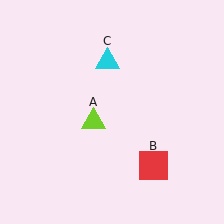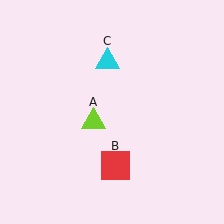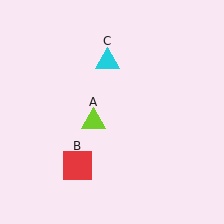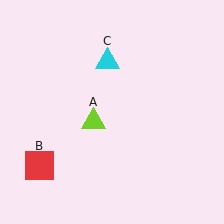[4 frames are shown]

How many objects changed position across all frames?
1 object changed position: red square (object B).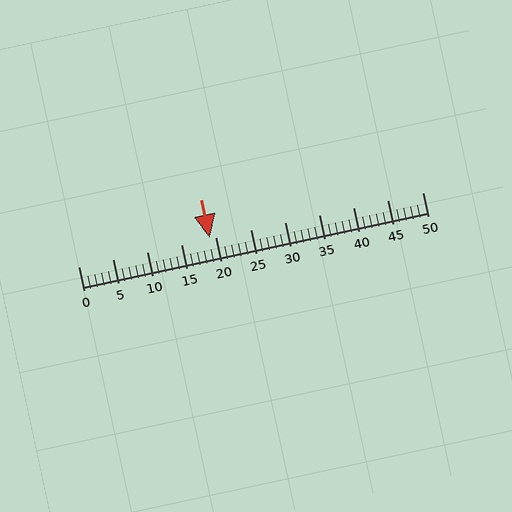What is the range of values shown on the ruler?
The ruler shows values from 0 to 50.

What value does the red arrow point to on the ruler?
The red arrow points to approximately 19.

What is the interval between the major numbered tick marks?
The major tick marks are spaced 5 units apart.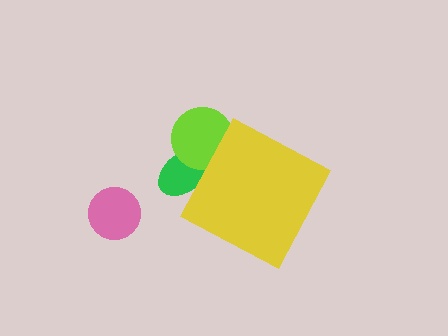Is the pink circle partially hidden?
No, the pink circle is fully visible.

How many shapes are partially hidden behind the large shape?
2 shapes are partially hidden.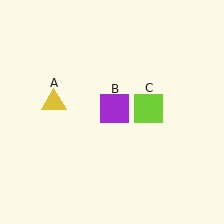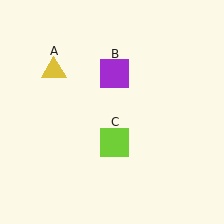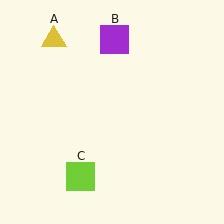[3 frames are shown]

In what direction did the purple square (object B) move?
The purple square (object B) moved up.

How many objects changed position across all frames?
3 objects changed position: yellow triangle (object A), purple square (object B), lime square (object C).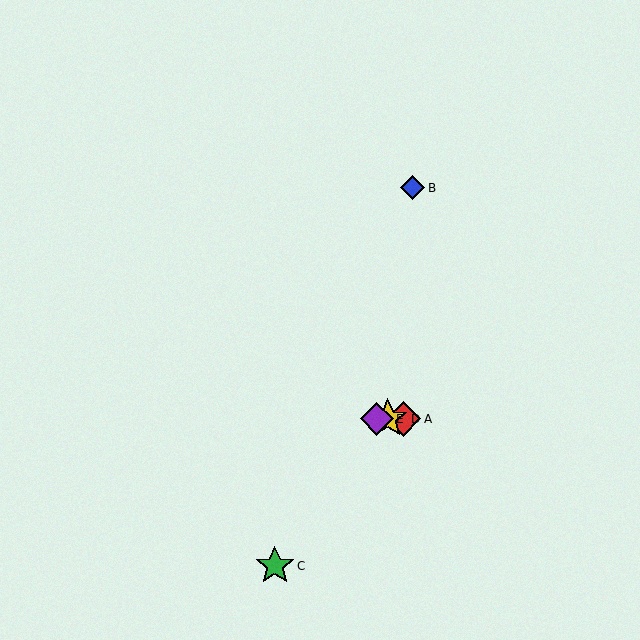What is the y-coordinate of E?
Object E is at y≈419.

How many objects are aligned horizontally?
3 objects (A, D, E) are aligned horizontally.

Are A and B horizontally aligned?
No, A is at y≈419 and B is at y≈188.